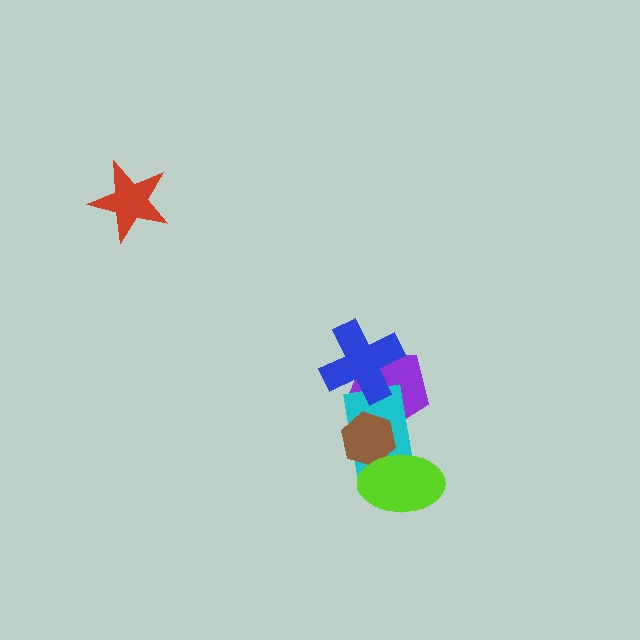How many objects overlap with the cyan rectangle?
4 objects overlap with the cyan rectangle.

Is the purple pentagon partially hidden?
Yes, it is partially covered by another shape.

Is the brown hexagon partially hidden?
Yes, it is partially covered by another shape.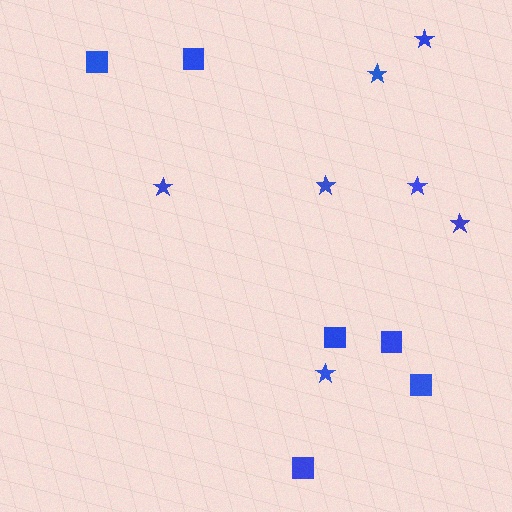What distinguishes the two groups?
There are 2 groups: one group of squares (6) and one group of stars (7).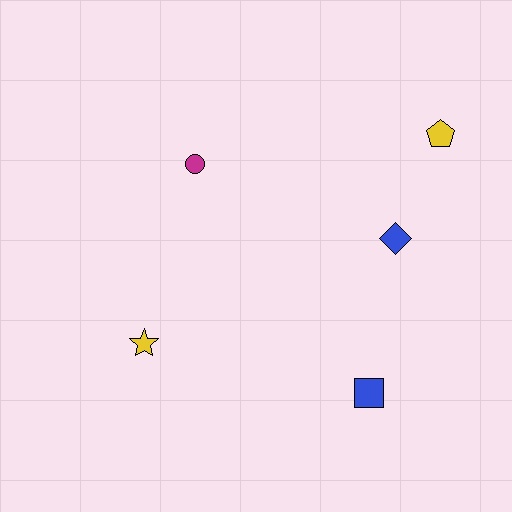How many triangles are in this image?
There are no triangles.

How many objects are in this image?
There are 5 objects.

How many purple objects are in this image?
There are no purple objects.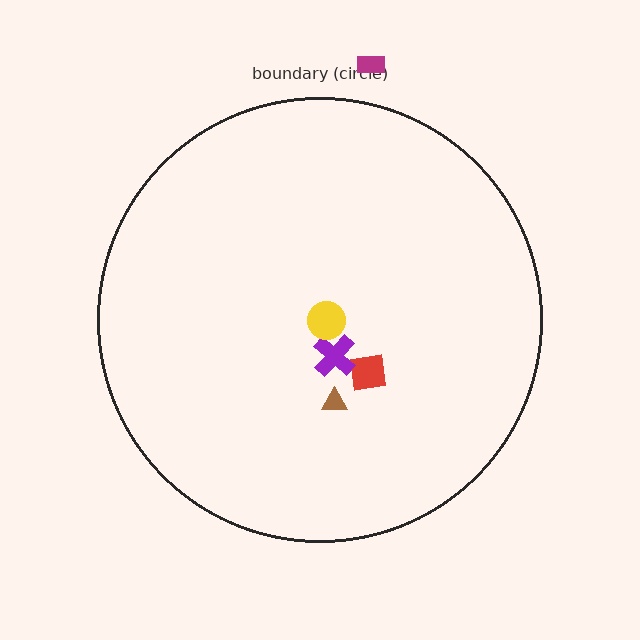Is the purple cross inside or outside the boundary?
Inside.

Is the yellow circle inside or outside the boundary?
Inside.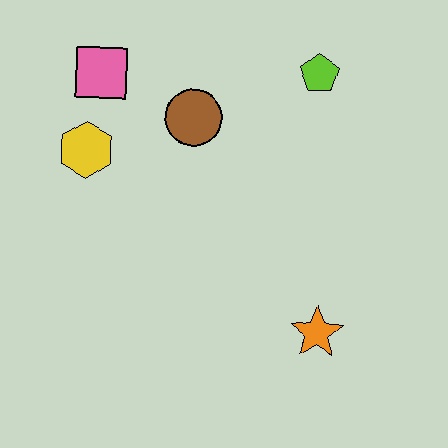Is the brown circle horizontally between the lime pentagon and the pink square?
Yes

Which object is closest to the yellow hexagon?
The pink square is closest to the yellow hexagon.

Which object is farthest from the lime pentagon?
The orange star is farthest from the lime pentagon.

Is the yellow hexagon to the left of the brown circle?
Yes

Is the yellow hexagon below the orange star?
No